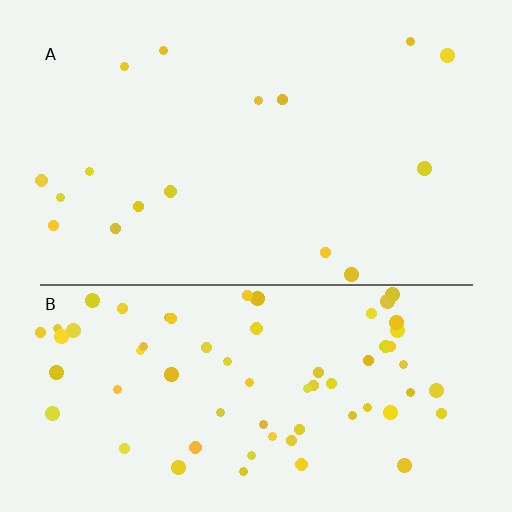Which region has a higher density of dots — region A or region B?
B (the bottom).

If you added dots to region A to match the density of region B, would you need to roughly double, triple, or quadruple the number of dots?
Approximately quadruple.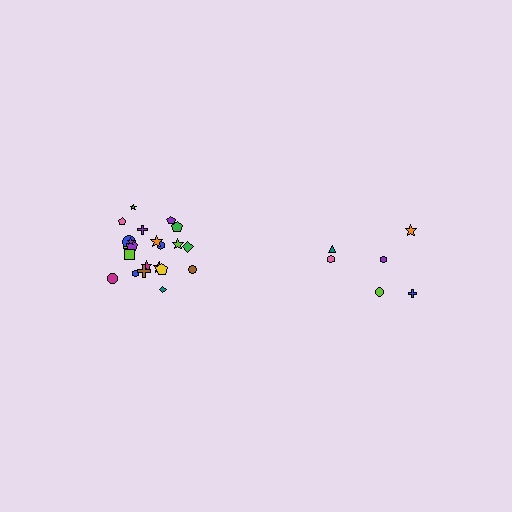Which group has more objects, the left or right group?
The left group.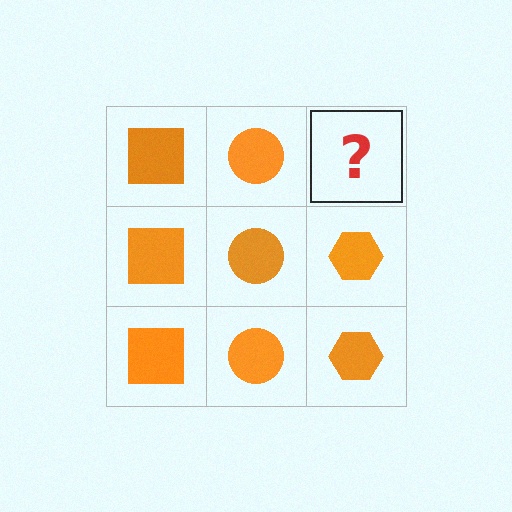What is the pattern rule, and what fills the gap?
The rule is that each column has a consistent shape. The gap should be filled with an orange hexagon.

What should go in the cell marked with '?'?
The missing cell should contain an orange hexagon.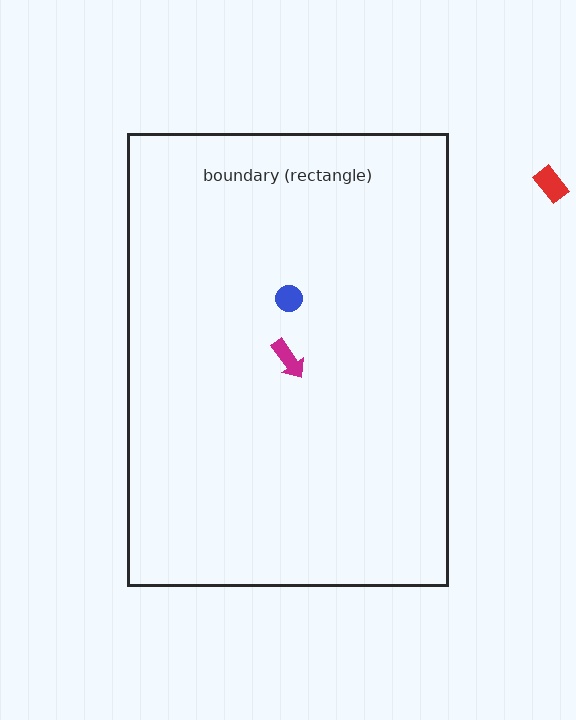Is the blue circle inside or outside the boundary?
Inside.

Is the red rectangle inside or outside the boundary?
Outside.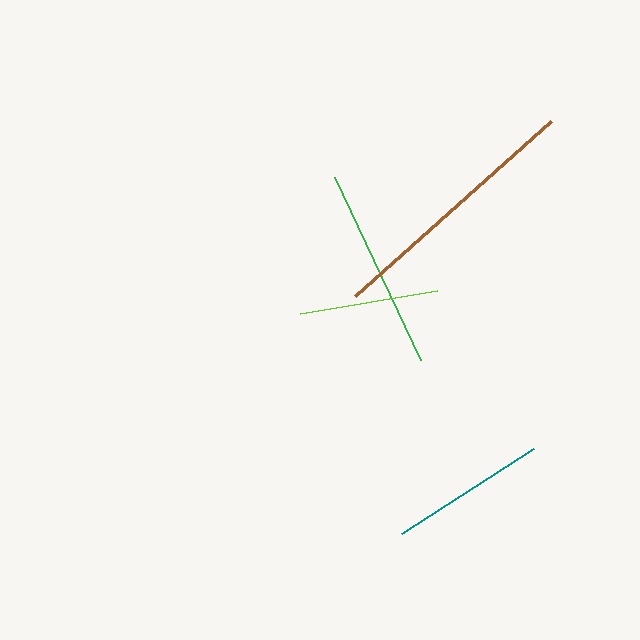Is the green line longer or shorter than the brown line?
The brown line is longer than the green line.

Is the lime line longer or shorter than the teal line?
The teal line is longer than the lime line.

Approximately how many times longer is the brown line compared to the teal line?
The brown line is approximately 1.7 times the length of the teal line.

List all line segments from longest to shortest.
From longest to shortest: brown, green, teal, lime.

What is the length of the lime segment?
The lime segment is approximately 139 pixels long.